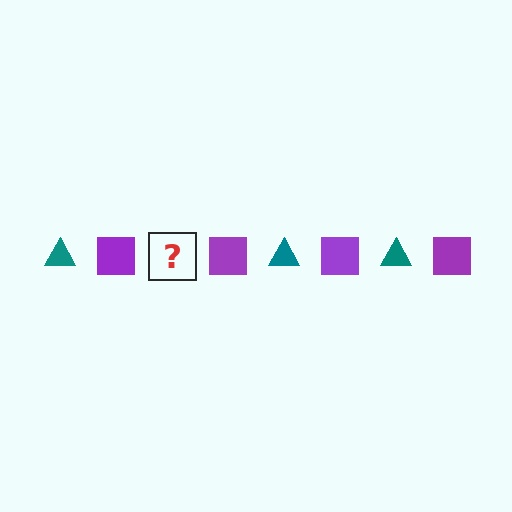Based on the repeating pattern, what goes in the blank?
The blank should be a teal triangle.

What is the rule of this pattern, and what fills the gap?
The rule is that the pattern alternates between teal triangle and purple square. The gap should be filled with a teal triangle.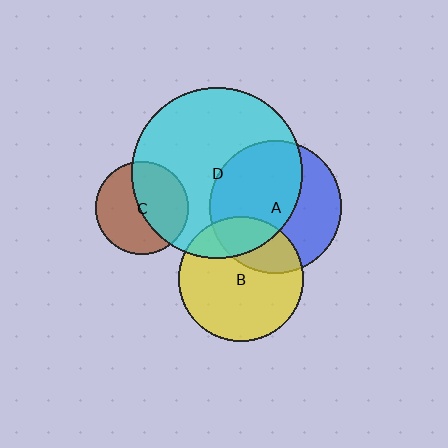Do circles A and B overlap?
Yes.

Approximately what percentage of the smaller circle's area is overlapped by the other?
Approximately 30%.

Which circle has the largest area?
Circle D (cyan).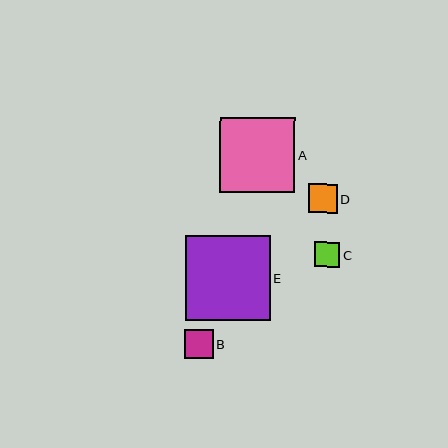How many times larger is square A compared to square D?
Square A is approximately 2.6 times the size of square D.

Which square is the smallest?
Square C is the smallest with a size of approximately 26 pixels.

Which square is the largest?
Square E is the largest with a size of approximately 84 pixels.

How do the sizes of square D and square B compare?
Square D and square B are approximately the same size.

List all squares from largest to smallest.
From largest to smallest: E, A, D, B, C.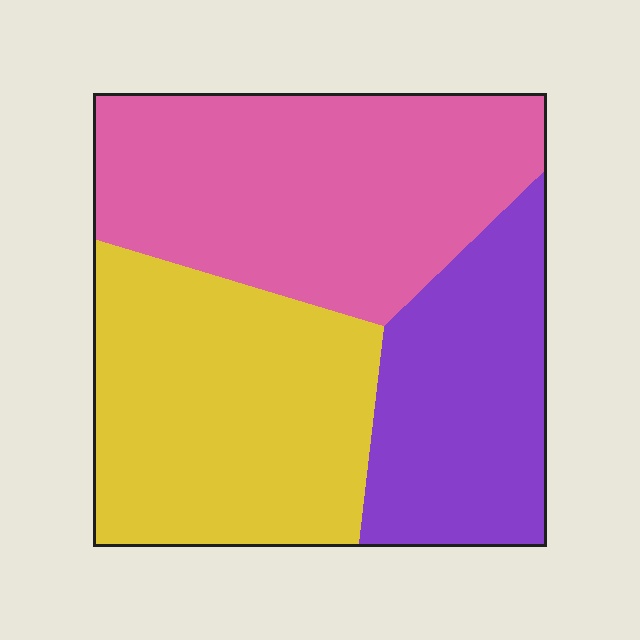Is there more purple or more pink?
Pink.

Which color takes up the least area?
Purple, at roughly 25%.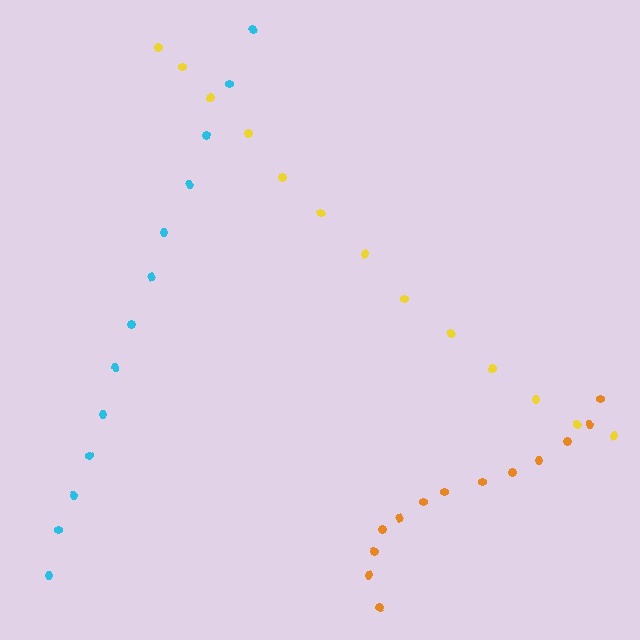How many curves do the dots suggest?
There are 3 distinct paths.